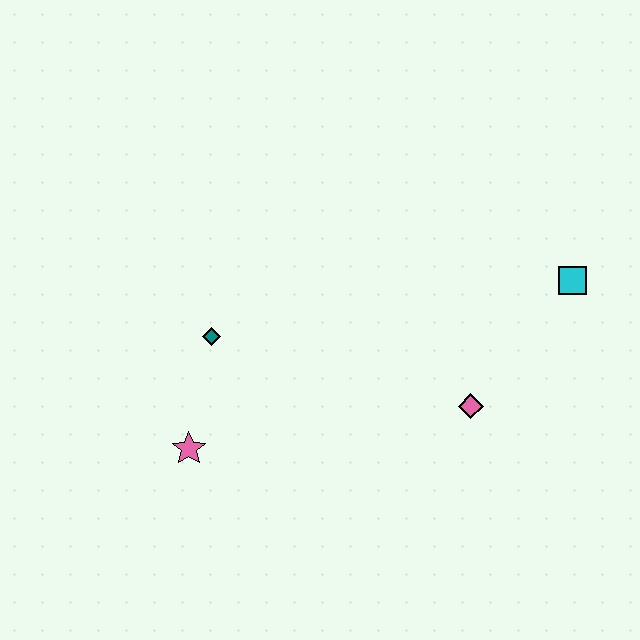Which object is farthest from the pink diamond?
The pink star is farthest from the pink diamond.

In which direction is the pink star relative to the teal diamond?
The pink star is below the teal diamond.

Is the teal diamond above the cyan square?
No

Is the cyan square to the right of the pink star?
Yes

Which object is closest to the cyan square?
The pink diamond is closest to the cyan square.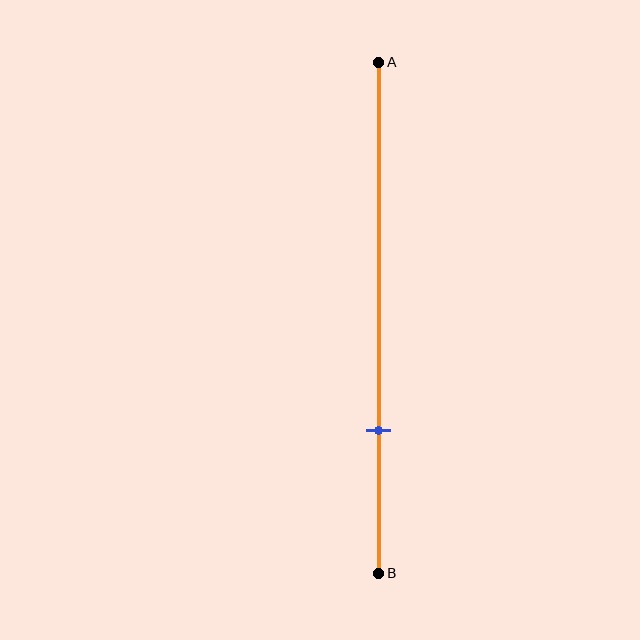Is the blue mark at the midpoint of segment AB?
No, the mark is at about 70% from A, not at the 50% midpoint.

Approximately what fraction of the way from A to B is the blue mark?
The blue mark is approximately 70% of the way from A to B.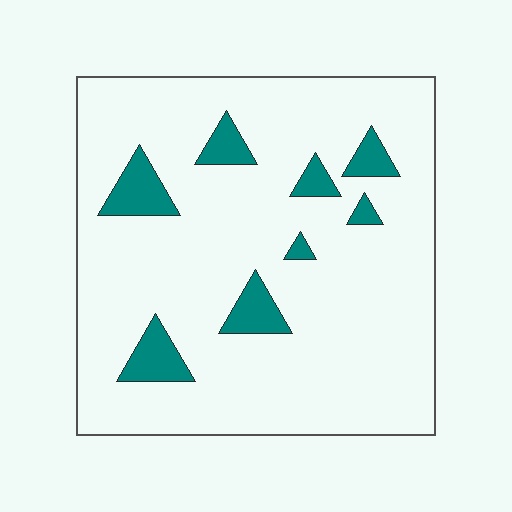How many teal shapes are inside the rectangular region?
8.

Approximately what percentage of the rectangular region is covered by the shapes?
Approximately 10%.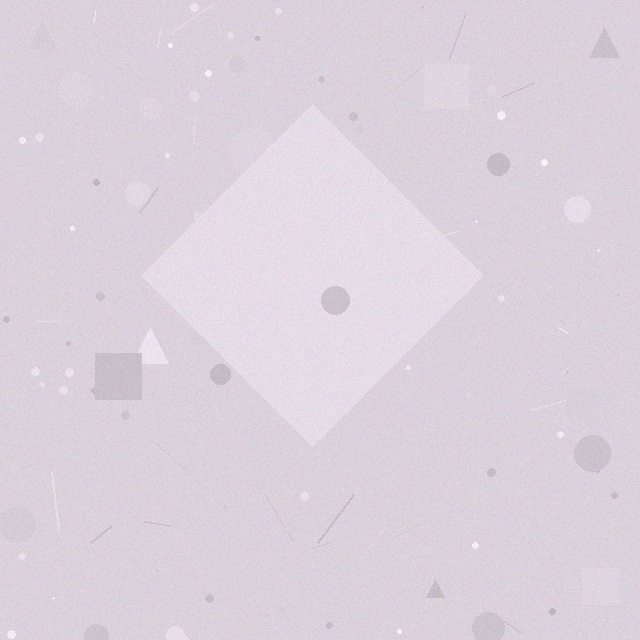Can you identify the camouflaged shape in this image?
The camouflaged shape is a diamond.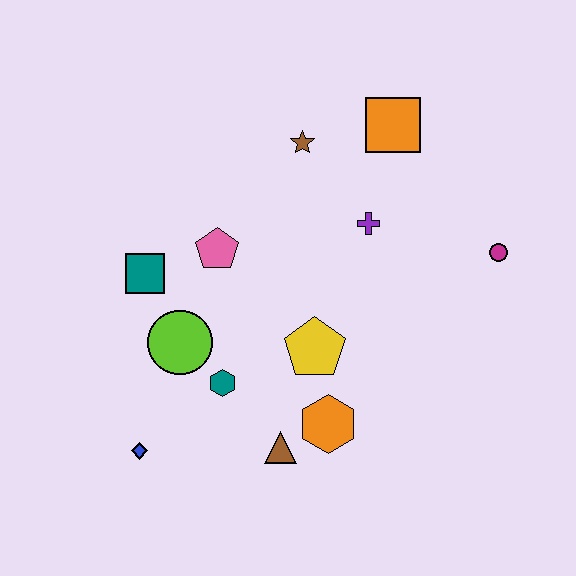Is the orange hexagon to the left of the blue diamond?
No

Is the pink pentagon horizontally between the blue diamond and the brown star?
Yes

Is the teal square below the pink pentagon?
Yes